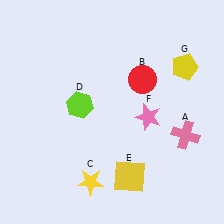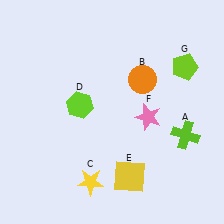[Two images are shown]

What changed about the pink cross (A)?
In Image 1, A is pink. In Image 2, it changed to lime.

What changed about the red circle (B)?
In Image 1, B is red. In Image 2, it changed to orange.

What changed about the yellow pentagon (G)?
In Image 1, G is yellow. In Image 2, it changed to lime.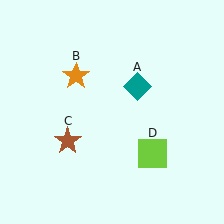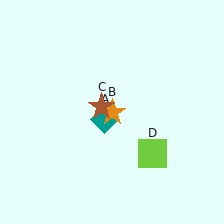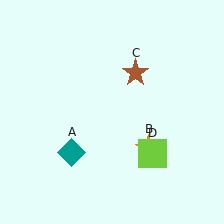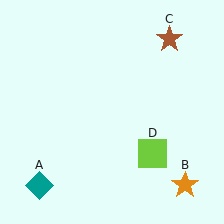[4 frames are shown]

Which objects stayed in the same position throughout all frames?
Lime square (object D) remained stationary.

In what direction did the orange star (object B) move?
The orange star (object B) moved down and to the right.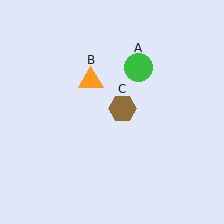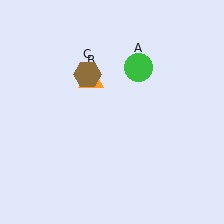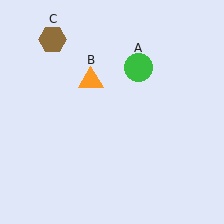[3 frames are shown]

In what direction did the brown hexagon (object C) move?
The brown hexagon (object C) moved up and to the left.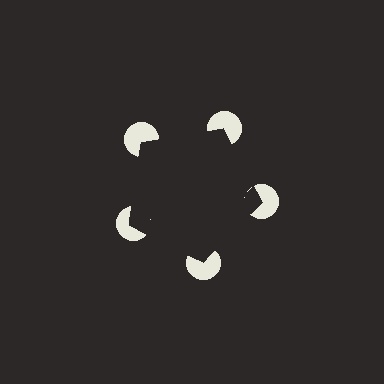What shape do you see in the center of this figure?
An illusory pentagon — its edges are inferred from the aligned wedge cuts in the pac-man discs, not physically drawn.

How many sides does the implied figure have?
5 sides.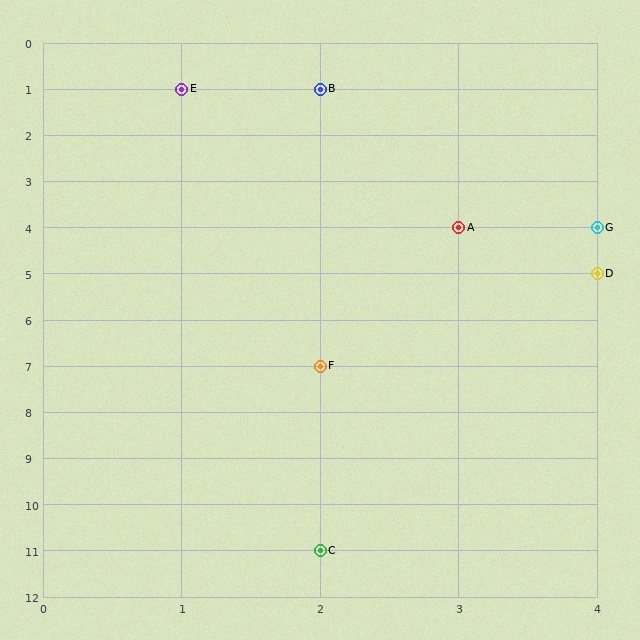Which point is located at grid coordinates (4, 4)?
Point G is at (4, 4).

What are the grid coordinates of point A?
Point A is at grid coordinates (3, 4).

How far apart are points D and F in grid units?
Points D and F are 2 columns and 2 rows apart (about 2.8 grid units diagonally).